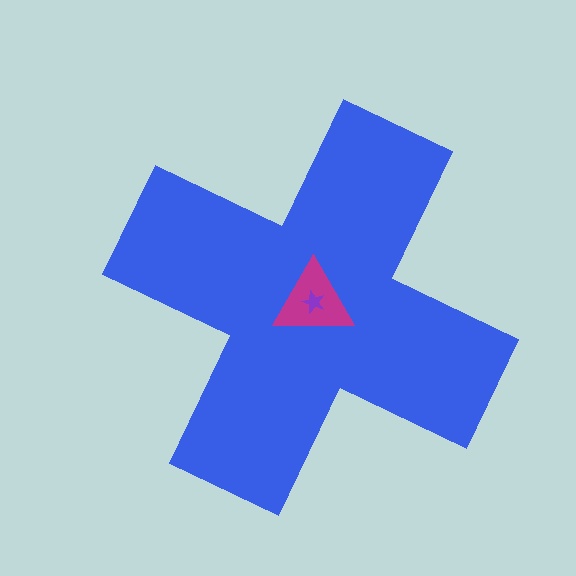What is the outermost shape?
The blue cross.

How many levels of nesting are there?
3.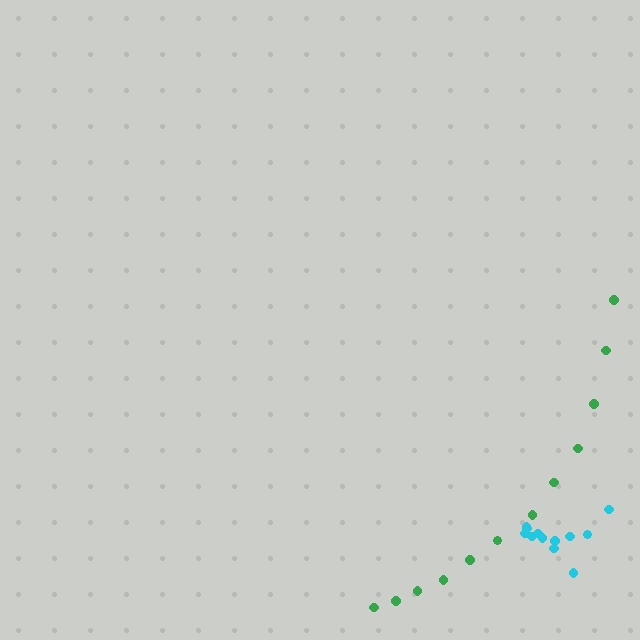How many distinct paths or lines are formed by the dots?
There are 2 distinct paths.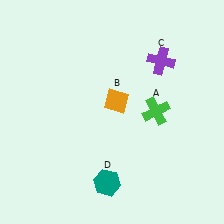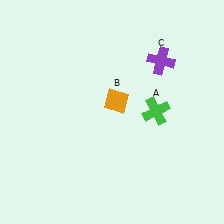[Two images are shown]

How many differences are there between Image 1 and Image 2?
There is 1 difference between the two images.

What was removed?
The teal hexagon (D) was removed in Image 2.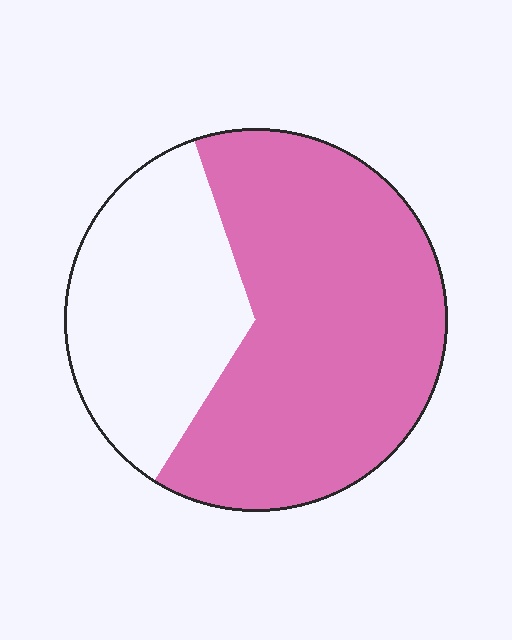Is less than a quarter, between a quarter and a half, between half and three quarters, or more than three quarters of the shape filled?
Between half and three quarters.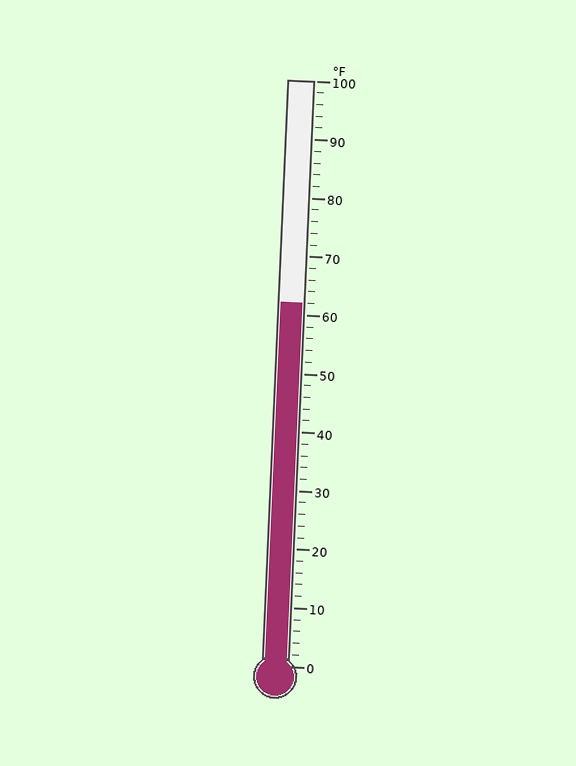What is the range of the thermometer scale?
The thermometer scale ranges from 0°F to 100°F.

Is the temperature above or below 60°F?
The temperature is above 60°F.